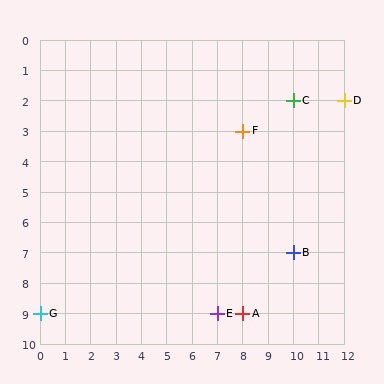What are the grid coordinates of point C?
Point C is at grid coordinates (10, 2).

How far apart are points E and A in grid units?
Points E and A are 1 column apart.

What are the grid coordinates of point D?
Point D is at grid coordinates (12, 2).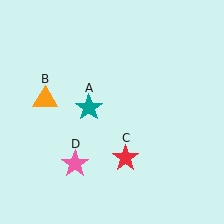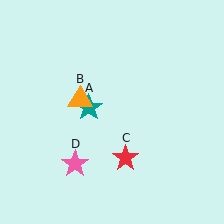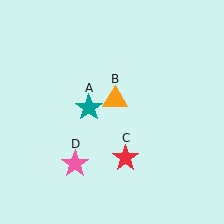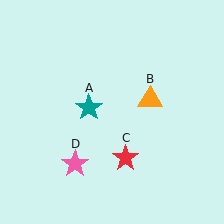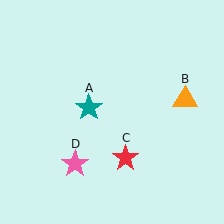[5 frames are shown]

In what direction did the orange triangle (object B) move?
The orange triangle (object B) moved right.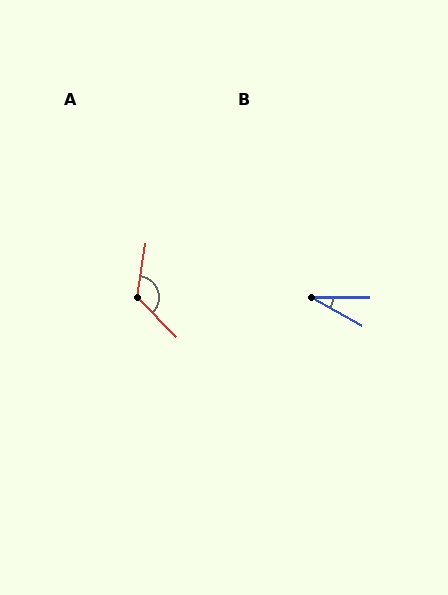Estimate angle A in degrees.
Approximately 127 degrees.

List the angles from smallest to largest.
B (29°), A (127°).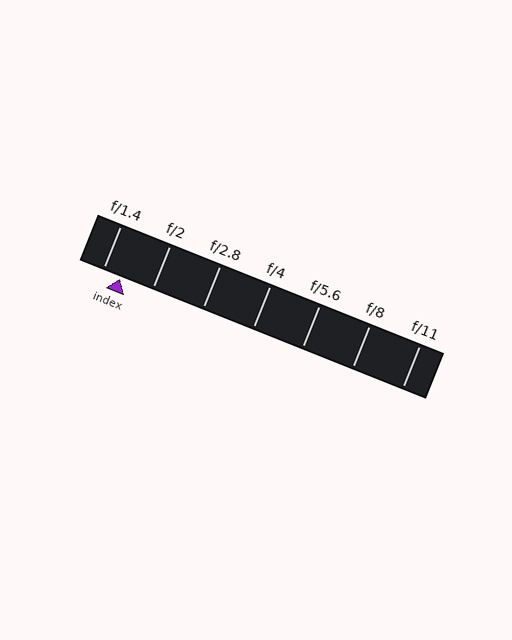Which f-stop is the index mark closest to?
The index mark is closest to f/1.4.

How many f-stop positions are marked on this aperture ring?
There are 7 f-stop positions marked.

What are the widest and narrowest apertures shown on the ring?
The widest aperture shown is f/1.4 and the narrowest is f/11.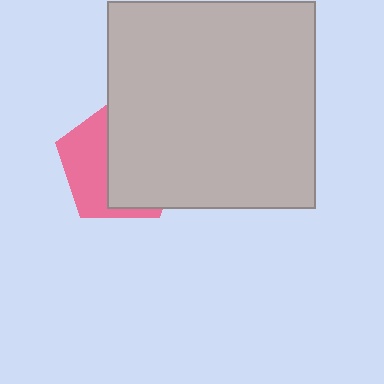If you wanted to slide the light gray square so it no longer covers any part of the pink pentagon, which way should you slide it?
Slide it right — that is the most direct way to separate the two shapes.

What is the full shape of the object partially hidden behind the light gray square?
The partially hidden object is a pink pentagon.